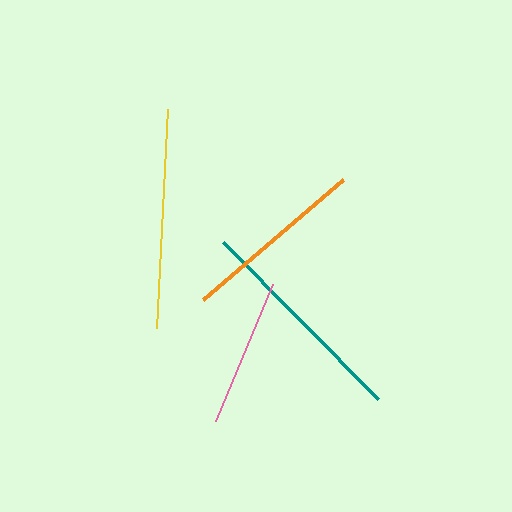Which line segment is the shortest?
The pink line is the shortest at approximately 149 pixels.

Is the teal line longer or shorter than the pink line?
The teal line is longer than the pink line.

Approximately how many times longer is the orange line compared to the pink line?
The orange line is approximately 1.2 times the length of the pink line.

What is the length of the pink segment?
The pink segment is approximately 149 pixels long.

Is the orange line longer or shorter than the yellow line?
The yellow line is longer than the orange line.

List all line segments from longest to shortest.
From longest to shortest: teal, yellow, orange, pink.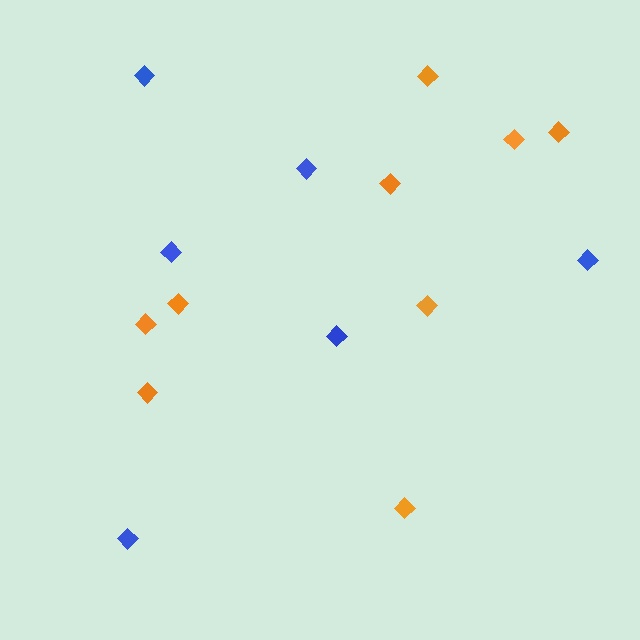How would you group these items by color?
There are 2 groups: one group of orange diamonds (9) and one group of blue diamonds (6).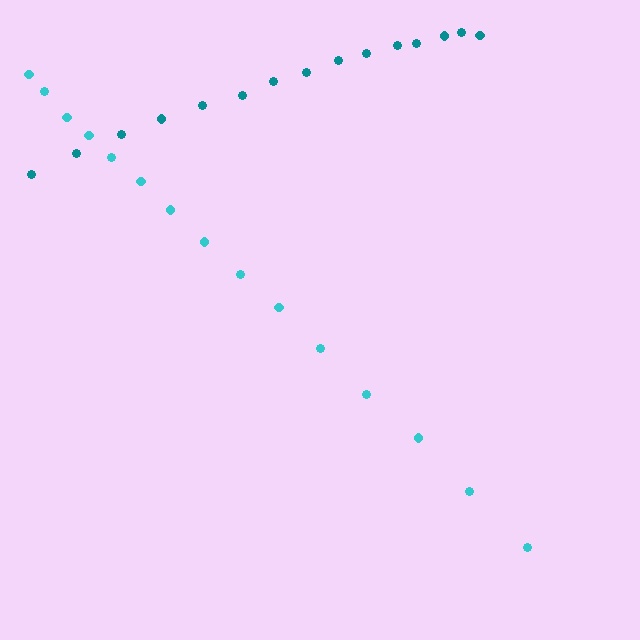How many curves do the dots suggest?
There are 2 distinct paths.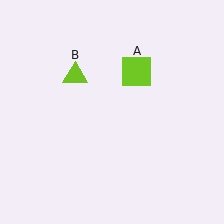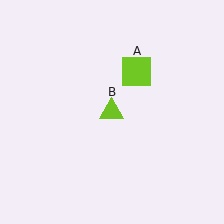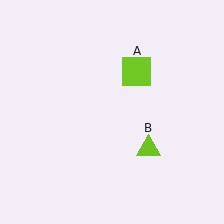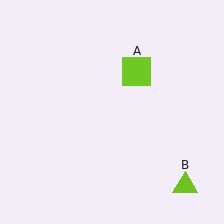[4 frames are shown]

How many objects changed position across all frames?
1 object changed position: lime triangle (object B).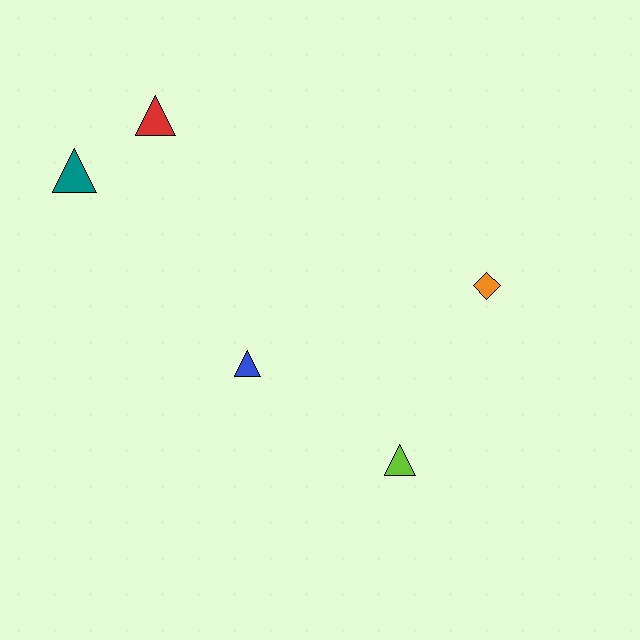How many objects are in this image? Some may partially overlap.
There are 5 objects.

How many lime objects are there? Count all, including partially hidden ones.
There is 1 lime object.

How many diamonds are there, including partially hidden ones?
There is 1 diamond.